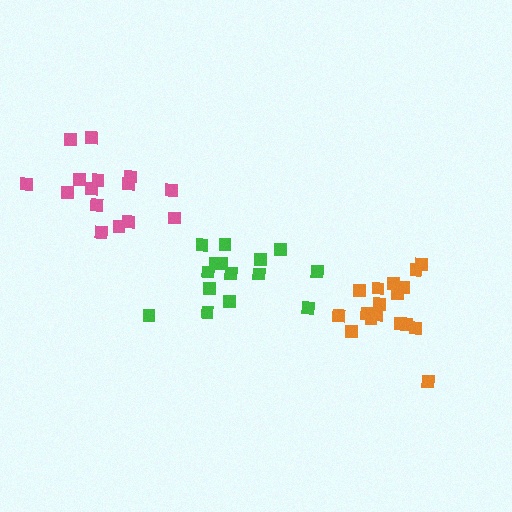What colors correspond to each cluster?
The clusters are colored: orange, green, pink.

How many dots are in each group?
Group 1: 17 dots, Group 2: 15 dots, Group 3: 15 dots (47 total).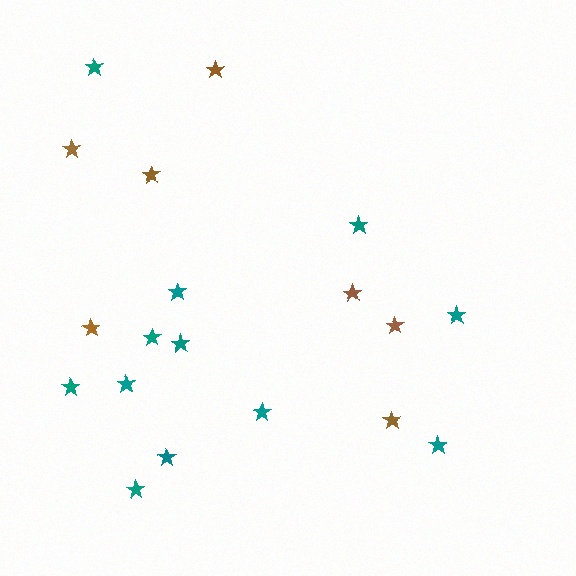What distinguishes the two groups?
There are 2 groups: one group of brown stars (7) and one group of teal stars (12).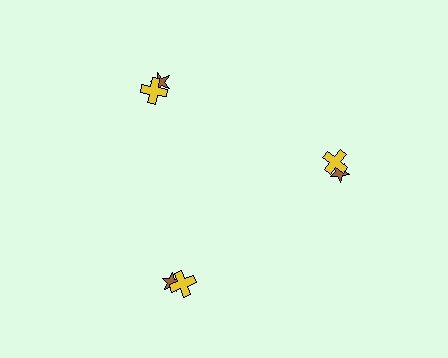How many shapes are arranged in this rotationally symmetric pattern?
There are 6 shapes, arranged in 3 groups of 2.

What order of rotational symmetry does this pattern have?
This pattern has 3-fold rotational symmetry.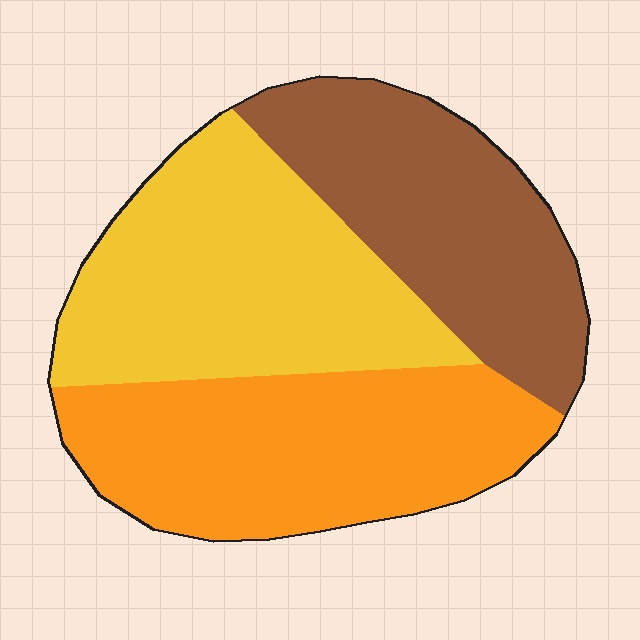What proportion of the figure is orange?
Orange covers 35% of the figure.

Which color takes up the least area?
Brown, at roughly 30%.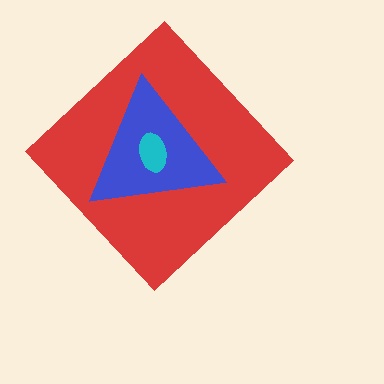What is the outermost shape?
The red diamond.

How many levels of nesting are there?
3.